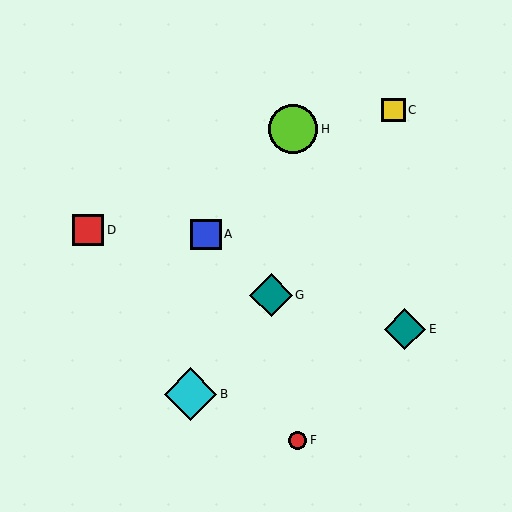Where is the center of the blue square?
The center of the blue square is at (206, 234).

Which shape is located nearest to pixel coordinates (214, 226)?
The blue square (labeled A) at (206, 234) is nearest to that location.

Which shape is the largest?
The cyan diamond (labeled B) is the largest.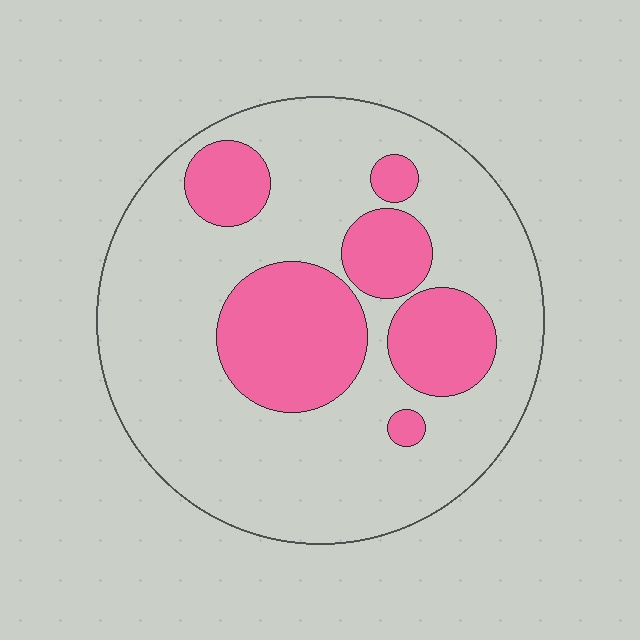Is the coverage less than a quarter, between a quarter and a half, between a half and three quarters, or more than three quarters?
Between a quarter and a half.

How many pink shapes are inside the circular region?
6.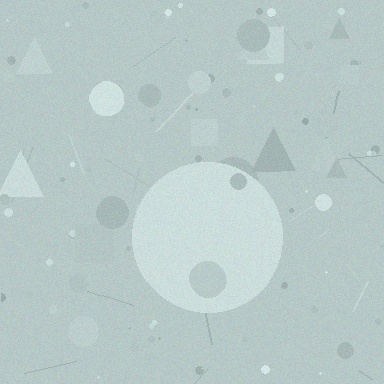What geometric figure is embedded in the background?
A circle is embedded in the background.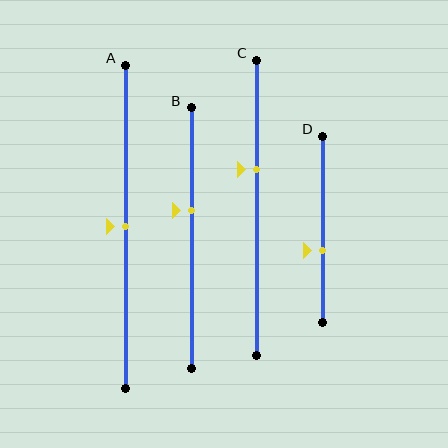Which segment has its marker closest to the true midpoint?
Segment A has its marker closest to the true midpoint.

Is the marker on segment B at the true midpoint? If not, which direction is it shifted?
No, the marker on segment B is shifted upward by about 10% of the segment length.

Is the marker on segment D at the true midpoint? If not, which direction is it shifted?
No, the marker on segment D is shifted downward by about 11% of the segment length.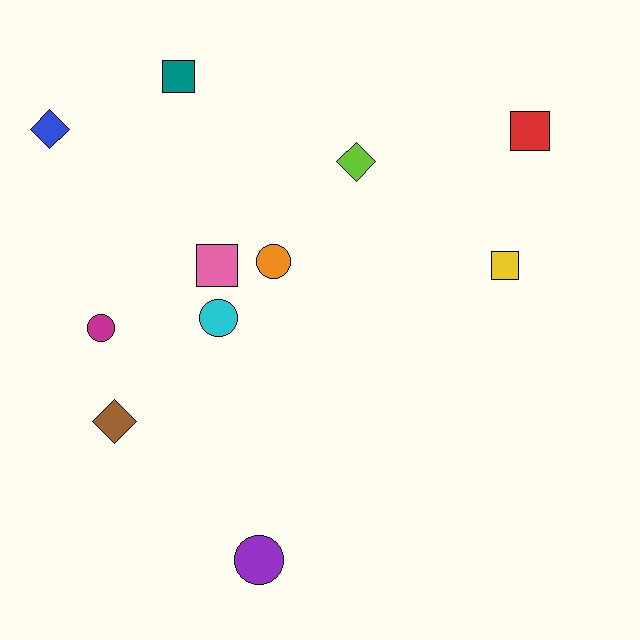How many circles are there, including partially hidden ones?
There are 4 circles.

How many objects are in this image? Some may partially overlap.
There are 11 objects.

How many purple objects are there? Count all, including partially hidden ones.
There is 1 purple object.